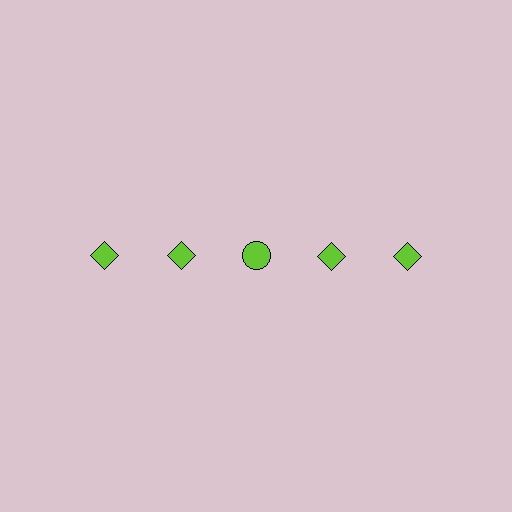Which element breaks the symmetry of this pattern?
The lime circle in the top row, center column breaks the symmetry. All other shapes are lime diamonds.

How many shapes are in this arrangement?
There are 5 shapes arranged in a grid pattern.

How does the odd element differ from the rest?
It has a different shape: circle instead of diamond.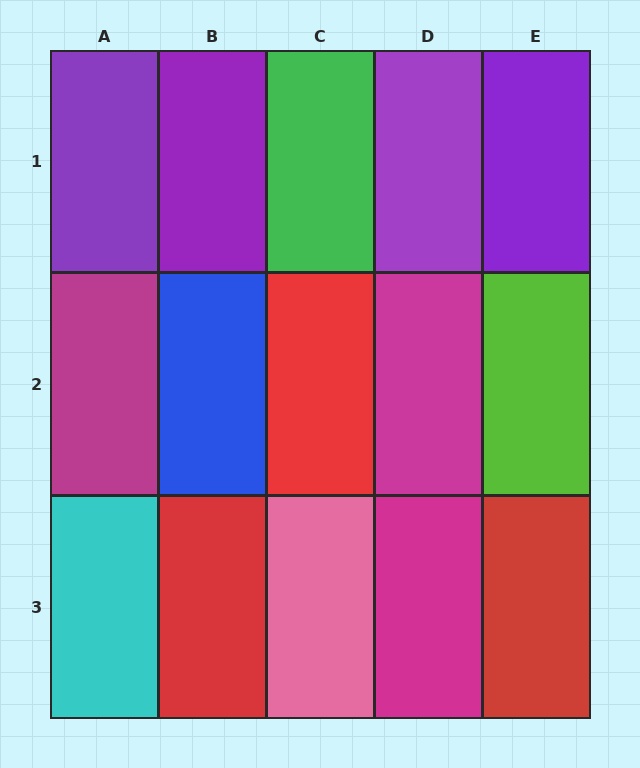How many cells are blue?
1 cell is blue.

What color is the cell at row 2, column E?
Lime.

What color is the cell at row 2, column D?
Magenta.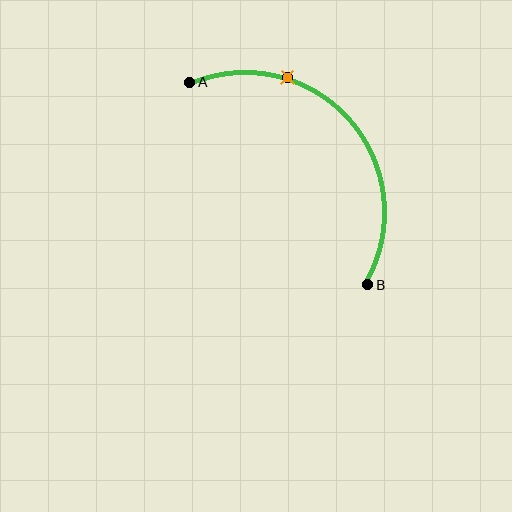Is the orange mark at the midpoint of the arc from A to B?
No. The orange mark lies on the arc but is closer to endpoint A. The arc midpoint would be at the point on the curve equidistant along the arc from both A and B.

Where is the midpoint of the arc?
The arc midpoint is the point on the curve farthest from the straight line joining A and B. It sits above and to the right of that line.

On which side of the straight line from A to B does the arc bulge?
The arc bulges above and to the right of the straight line connecting A and B.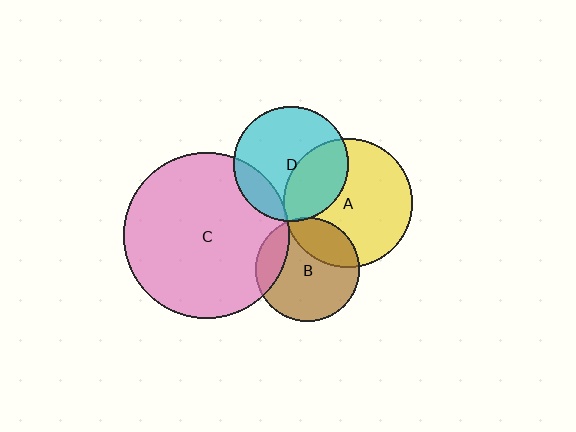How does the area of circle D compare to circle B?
Approximately 1.2 times.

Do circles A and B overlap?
Yes.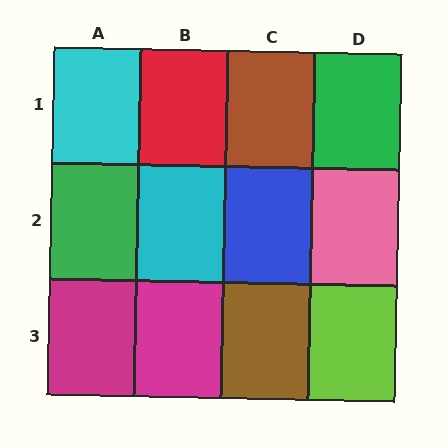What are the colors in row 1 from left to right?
Cyan, red, brown, green.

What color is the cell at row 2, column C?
Blue.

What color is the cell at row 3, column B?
Magenta.